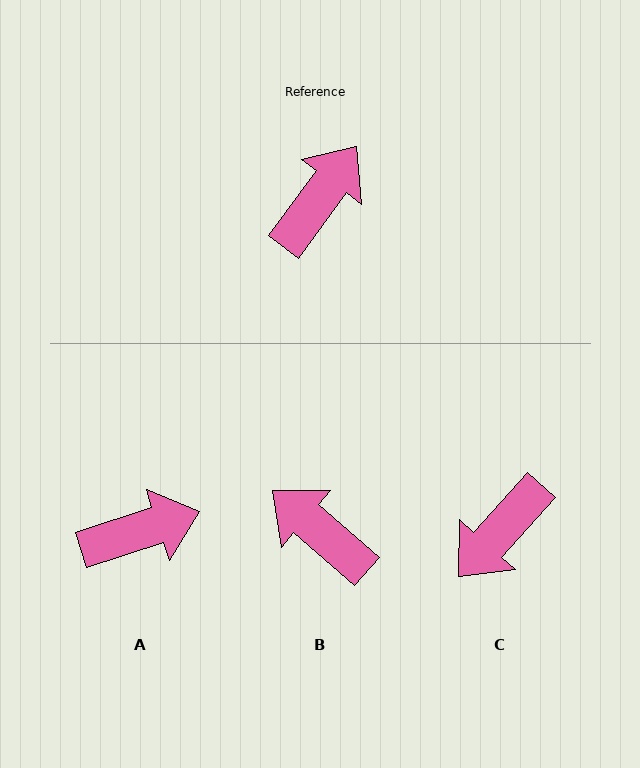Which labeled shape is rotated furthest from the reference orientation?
C, about 174 degrees away.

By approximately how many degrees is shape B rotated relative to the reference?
Approximately 86 degrees counter-clockwise.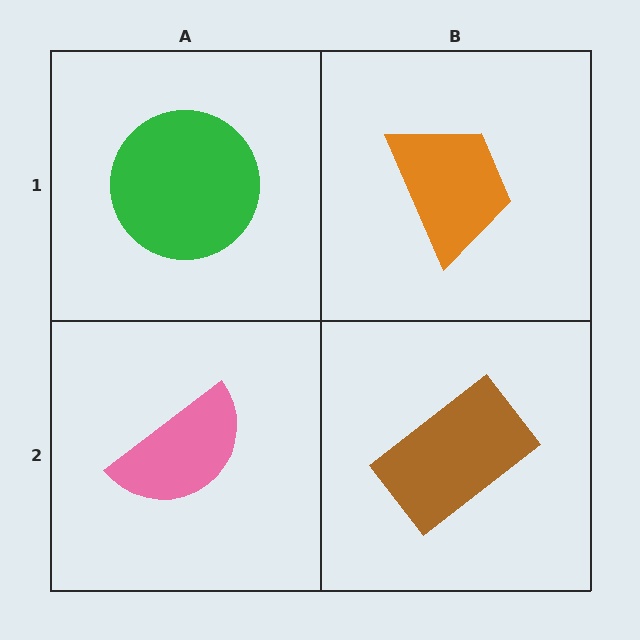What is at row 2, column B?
A brown rectangle.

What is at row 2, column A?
A pink semicircle.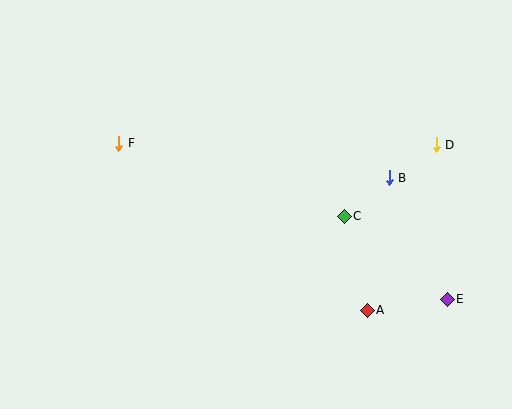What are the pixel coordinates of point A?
Point A is at (367, 310).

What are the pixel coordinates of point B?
Point B is at (389, 178).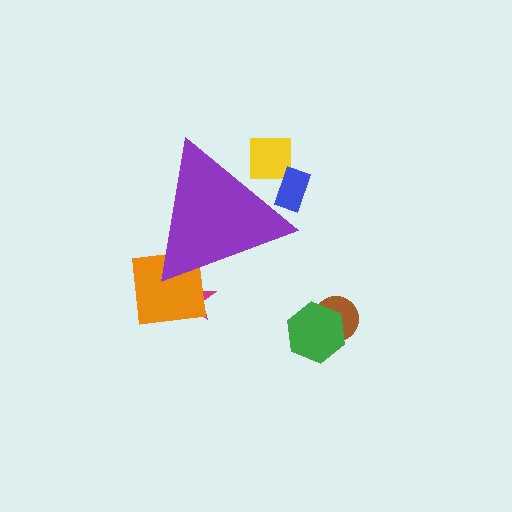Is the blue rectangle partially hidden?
Yes, the blue rectangle is partially hidden behind the purple triangle.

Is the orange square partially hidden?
Yes, the orange square is partially hidden behind the purple triangle.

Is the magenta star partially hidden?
Yes, the magenta star is partially hidden behind the purple triangle.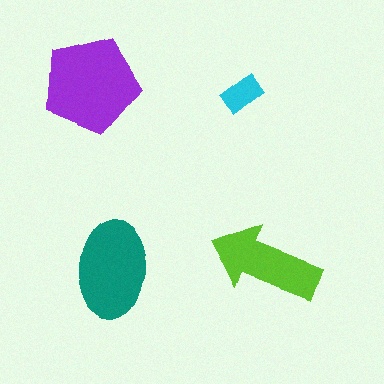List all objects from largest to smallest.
The purple pentagon, the teal ellipse, the lime arrow, the cyan rectangle.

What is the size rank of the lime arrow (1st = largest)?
3rd.